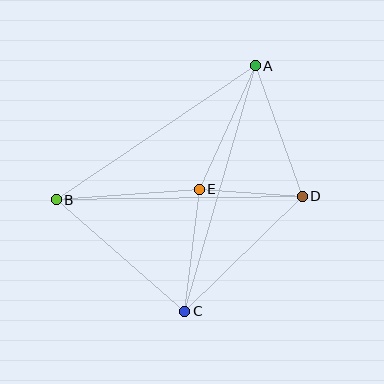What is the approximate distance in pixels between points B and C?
The distance between B and C is approximately 171 pixels.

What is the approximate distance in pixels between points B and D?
The distance between B and D is approximately 246 pixels.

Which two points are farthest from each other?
Points A and C are farthest from each other.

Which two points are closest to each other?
Points D and E are closest to each other.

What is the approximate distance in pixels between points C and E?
The distance between C and E is approximately 123 pixels.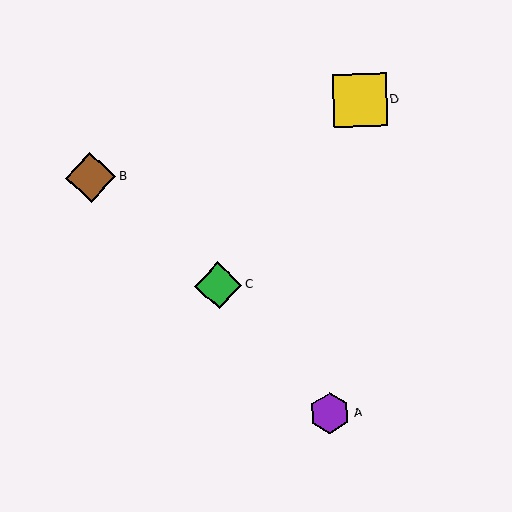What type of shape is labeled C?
Shape C is a green diamond.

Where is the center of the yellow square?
The center of the yellow square is at (360, 100).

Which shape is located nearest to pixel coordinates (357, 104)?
The yellow square (labeled D) at (360, 100) is nearest to that location.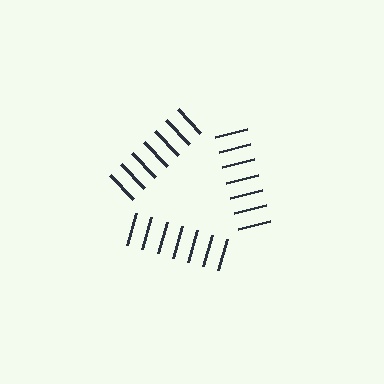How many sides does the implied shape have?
3 sides — the line-ends trace a triangle.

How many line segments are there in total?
21 — 7 along each of the 3 edges.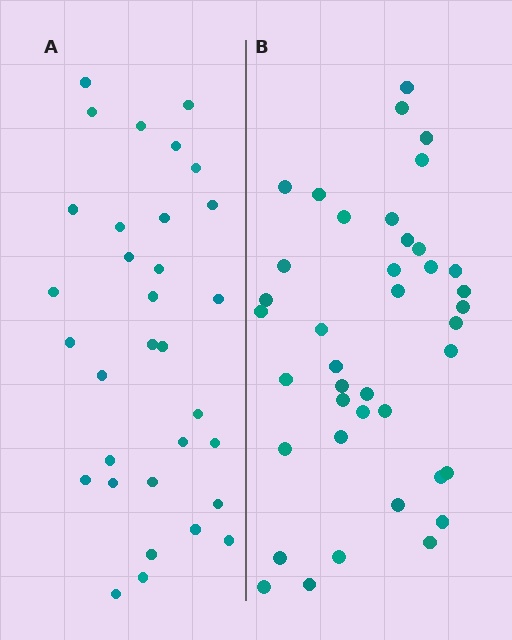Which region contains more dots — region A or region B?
Region B (the right region) has more dots.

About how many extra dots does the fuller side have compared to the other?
Region B has roughly 8 or so more dots than region A.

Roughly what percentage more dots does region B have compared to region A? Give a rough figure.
About 25% more.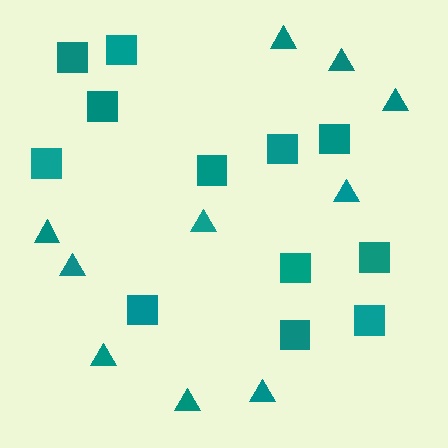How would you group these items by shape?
There are 2 groups: one group of squares (12) and one group of triangles (10).